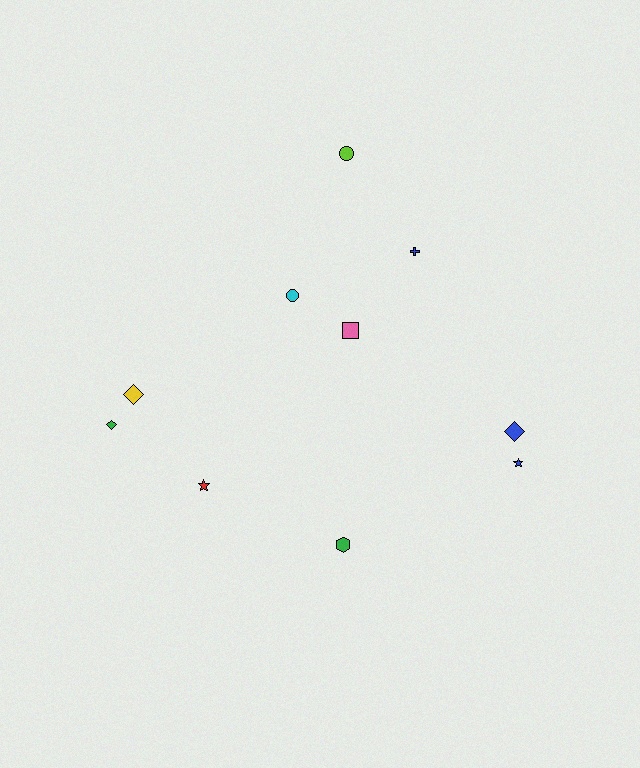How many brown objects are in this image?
There are no brown objects.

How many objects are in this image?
There are 10 objects.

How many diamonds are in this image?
There are 3 diamonds.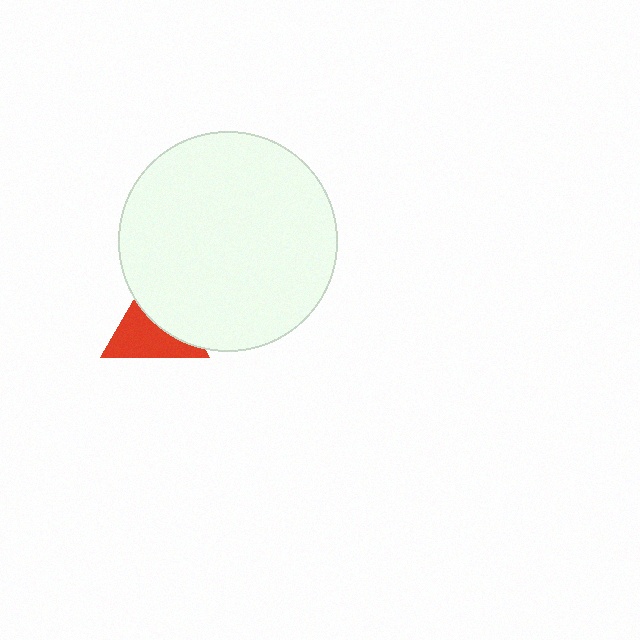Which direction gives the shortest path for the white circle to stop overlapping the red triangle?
Moving toward the upper-right gives the shortest separation.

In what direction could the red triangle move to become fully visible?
The red triangle could move toward the lower-left. That would shift it out from behind the white circle entirely.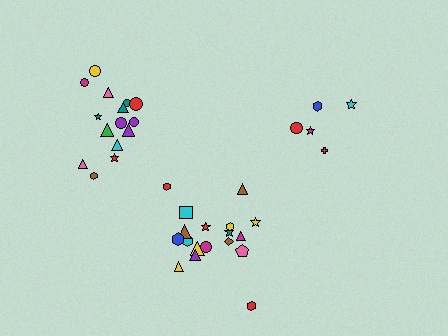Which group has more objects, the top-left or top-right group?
The top-left group.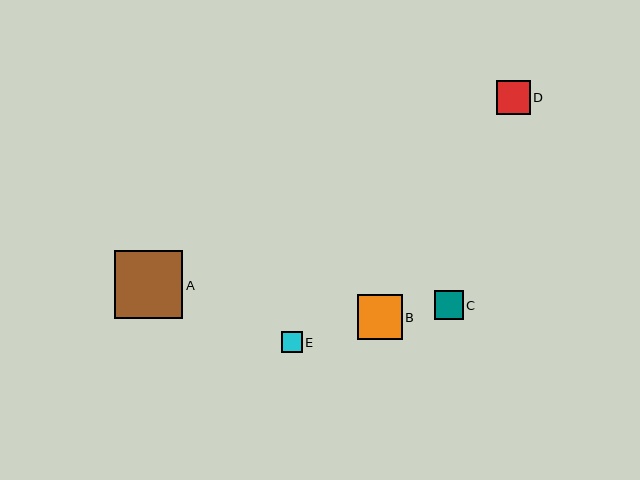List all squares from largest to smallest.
From largest to smallest: A, B, D, C, E.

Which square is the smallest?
Square E is the smallest with a size of approximately 21 pixels.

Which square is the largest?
Square A is the largest with a size of approximately 68 pixels.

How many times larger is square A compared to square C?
Square A is approximately 2.4 times the size of square C.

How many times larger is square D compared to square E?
Square D is approximately 1.6 times the size of square E.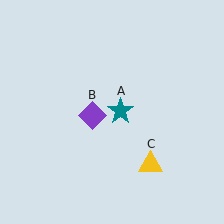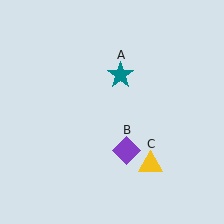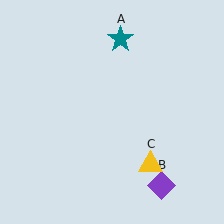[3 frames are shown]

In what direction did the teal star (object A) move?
The teal star (object A) moved up.